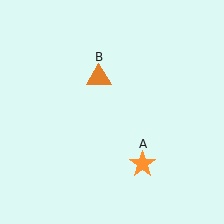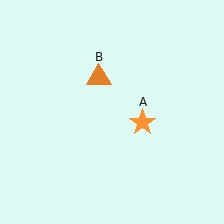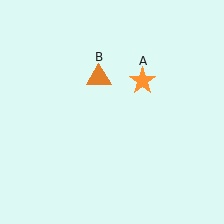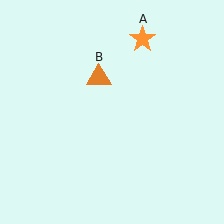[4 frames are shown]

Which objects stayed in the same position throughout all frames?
Orange triangle (object B) remained stationary.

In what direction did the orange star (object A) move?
The orange star (object A) moved up.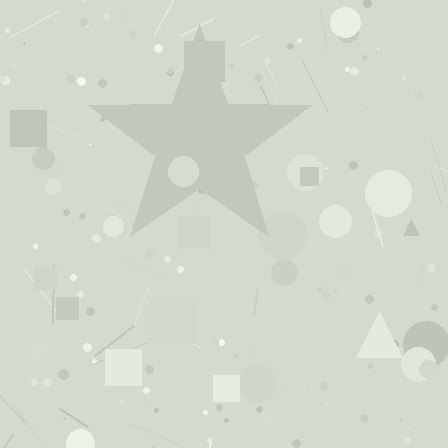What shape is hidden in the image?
A star is hidden in the image.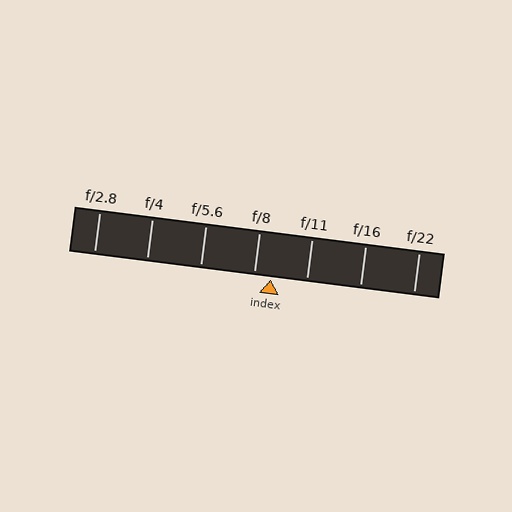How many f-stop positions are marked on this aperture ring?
There are 7 f-stop positions marked.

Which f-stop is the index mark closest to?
The index mark is closest to f/8.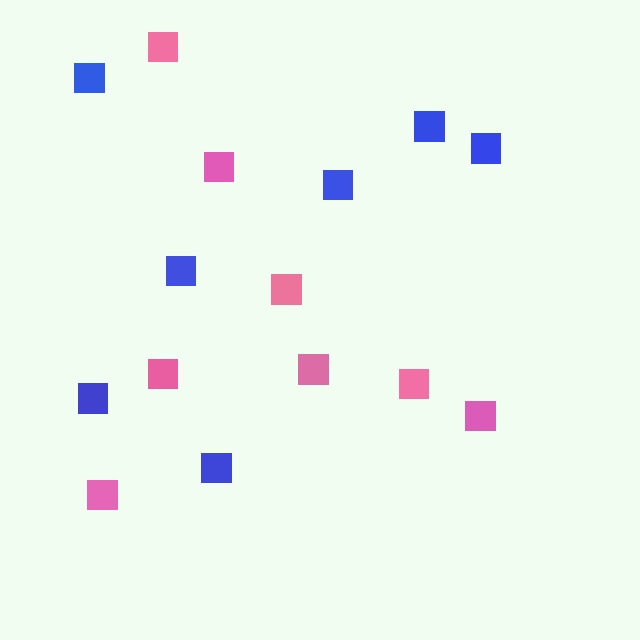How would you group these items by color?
There are 2 groups: one group of pink squares (8) and one group of blue squares (7).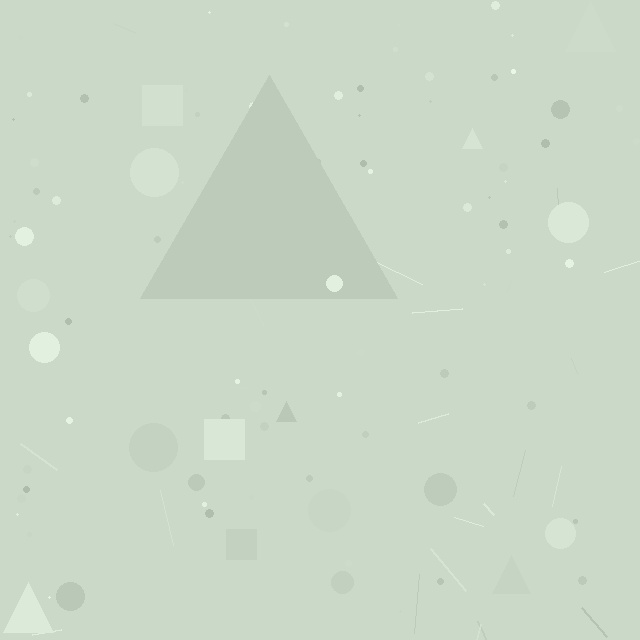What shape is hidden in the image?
A triangle is hidden in the image.